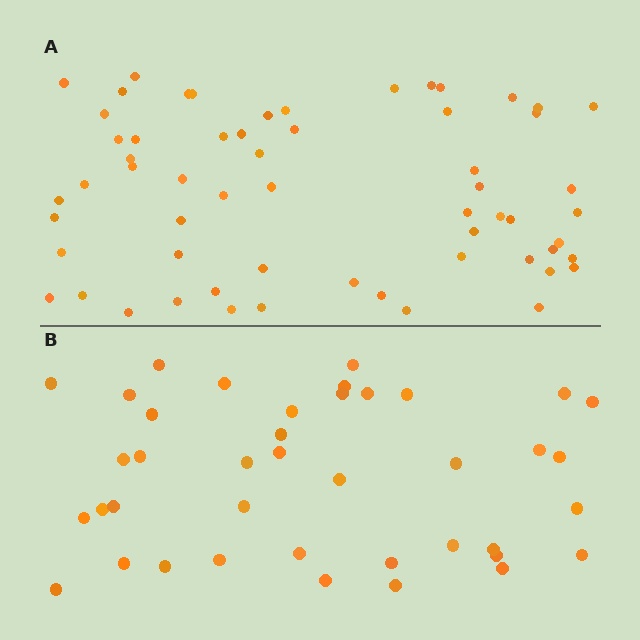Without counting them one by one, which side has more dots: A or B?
Region A (the top region) has more dots.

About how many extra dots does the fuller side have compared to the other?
Region A has approximately 20 more dots than region B.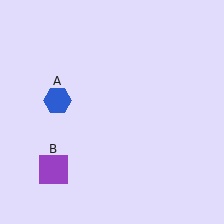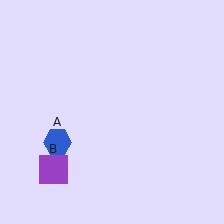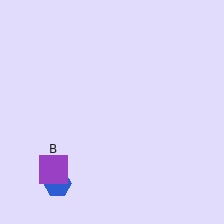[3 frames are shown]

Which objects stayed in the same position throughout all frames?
Purple square (object B) remained stationary.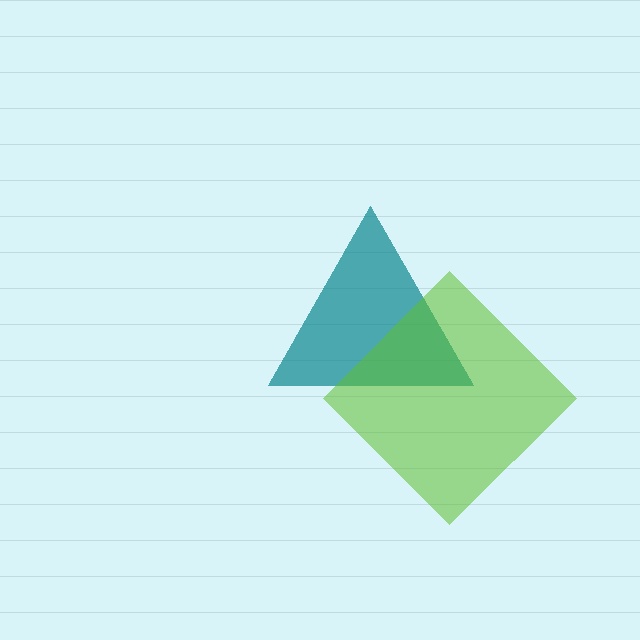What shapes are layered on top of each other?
The layered shapes are: a teal triangle, a lime diamond.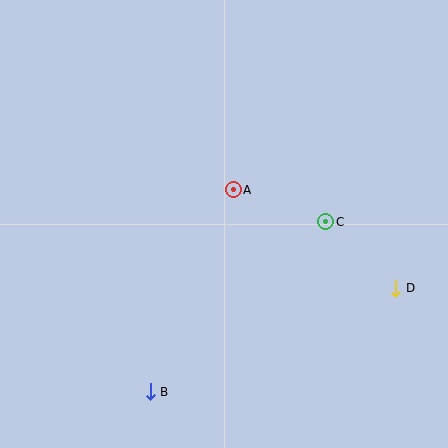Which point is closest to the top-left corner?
Point A is closest to the top-left corner.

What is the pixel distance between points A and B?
The distance between A and B is 219 pixels.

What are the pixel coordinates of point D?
Point D is at (396, 288).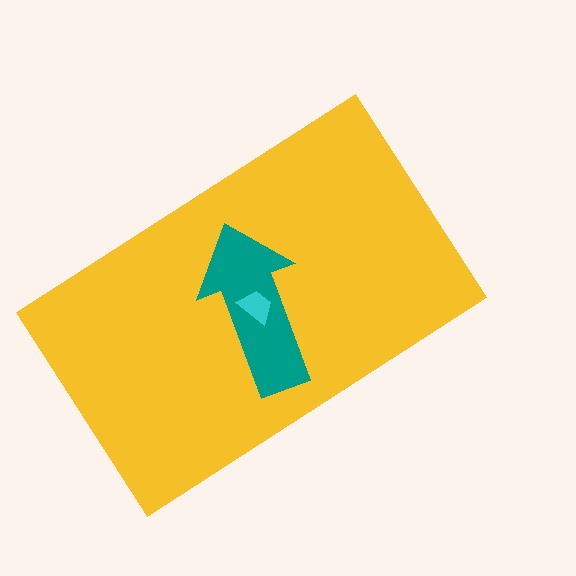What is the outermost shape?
The yellow rectangle.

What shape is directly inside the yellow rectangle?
The teal arrow.